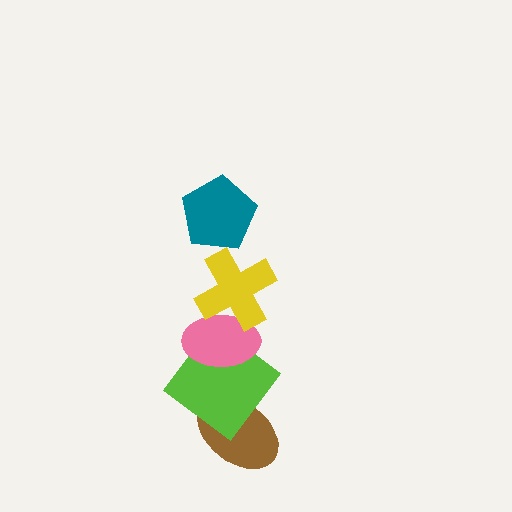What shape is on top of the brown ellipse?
The lime diamond is on top of the brown ellipse.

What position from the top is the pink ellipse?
The pink ellipse is 3rd from the top.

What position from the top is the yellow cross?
The yellow cross is 2nd from the top.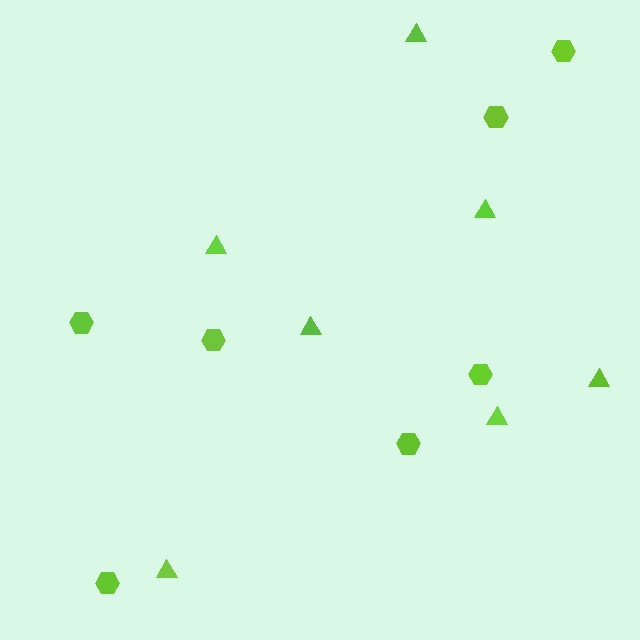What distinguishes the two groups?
There are 2 groups: one group of hexagons (7) and one group of triangles (7).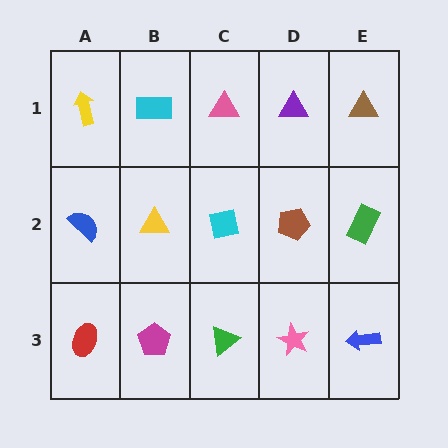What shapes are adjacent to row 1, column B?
A yellow triangle (row 2, column B), a yellow arrow (row 1, column A), a pink triangle (row 1, column C).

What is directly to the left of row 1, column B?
A yellow arrow.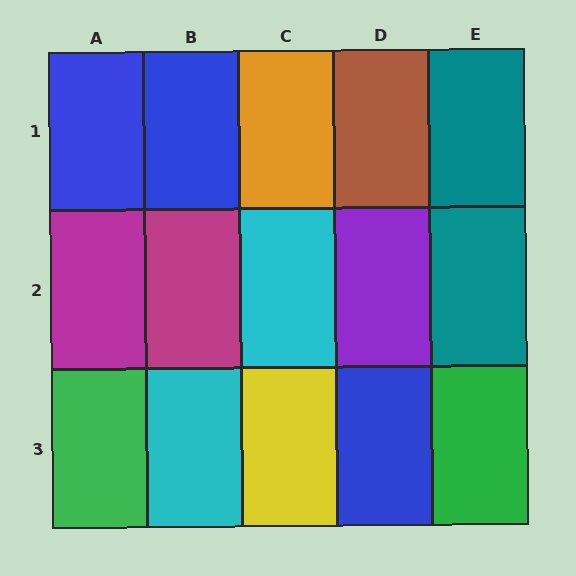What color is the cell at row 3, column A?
Green.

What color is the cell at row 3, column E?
Green.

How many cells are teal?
2 cells are teal.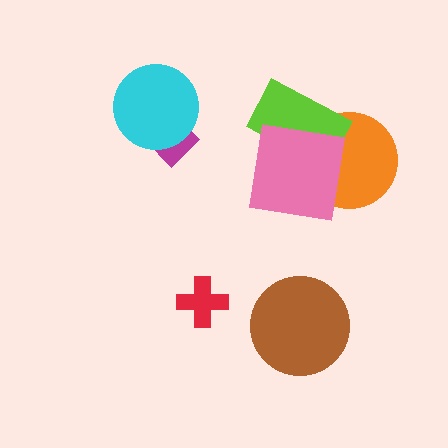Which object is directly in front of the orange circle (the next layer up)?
The lime rectangle is directly in front of the orange circle.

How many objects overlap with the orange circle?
2 objects overlap with the orange circle.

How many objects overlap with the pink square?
2 objects overlap with the pink square.